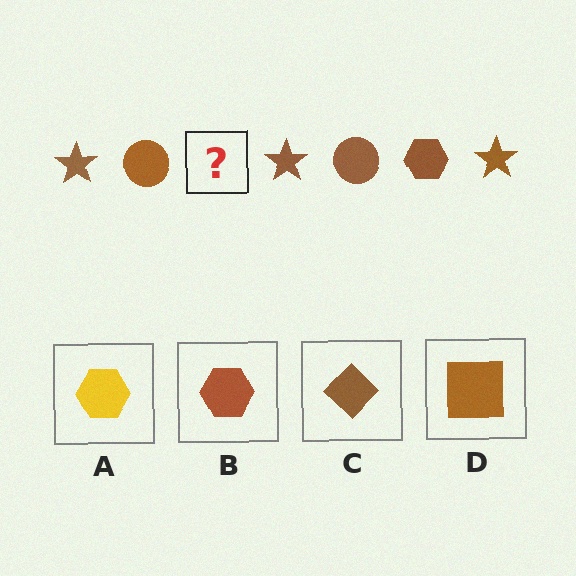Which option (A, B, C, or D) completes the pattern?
B.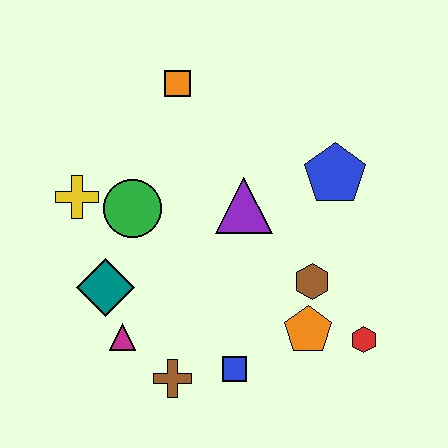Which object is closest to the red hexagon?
The orange pentagon is closest to the red hexagon.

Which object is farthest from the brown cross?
The orange square is farthest from the brown cross.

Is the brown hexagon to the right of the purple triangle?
Yes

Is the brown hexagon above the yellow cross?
No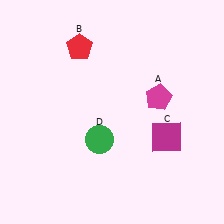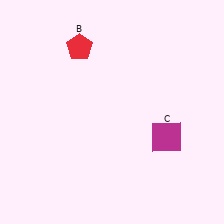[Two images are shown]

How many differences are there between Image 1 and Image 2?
There are 2 differences between the two images.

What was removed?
The magenta pentagon (A), the green circle (D) were removed in Image 2.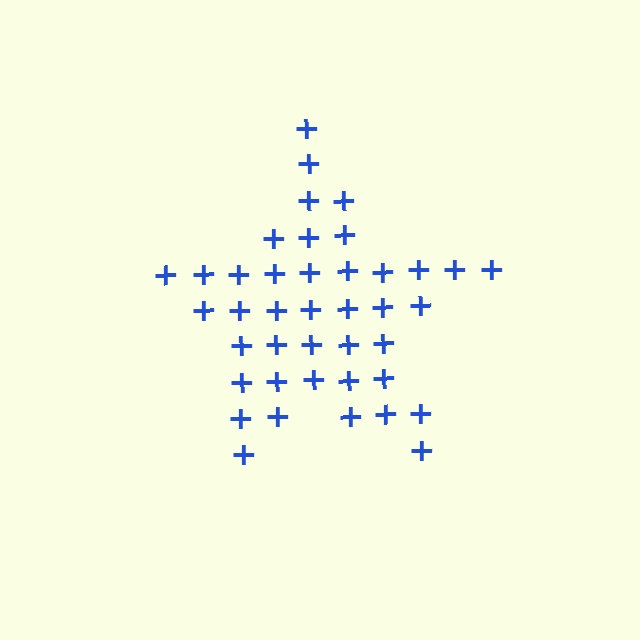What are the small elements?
The small elements are plus signs.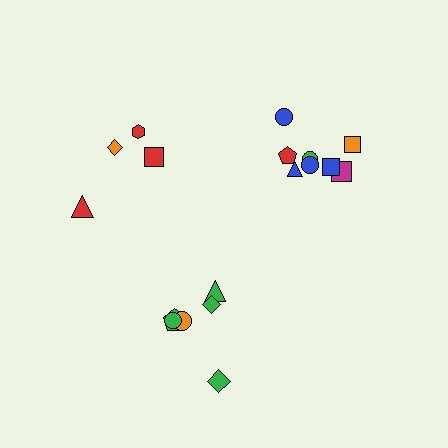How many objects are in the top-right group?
There are 8 objects.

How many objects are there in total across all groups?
There are 18 objects.